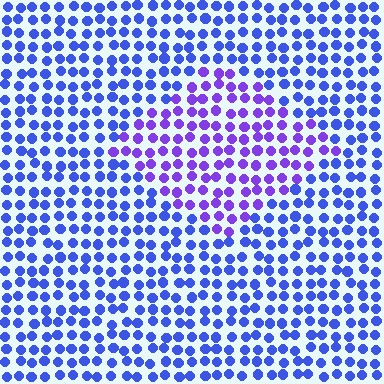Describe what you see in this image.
The image is filled with small blue elements in a uniform arrangement. A diamond-shaped region is visible where the elements are tinted to a slightly different hue, forming a subtle color boundary.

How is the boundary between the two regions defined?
The boundary is defined purely by a slight shift in hue (about 34 degrees). Spacing, size, and orientation are identical on both sides.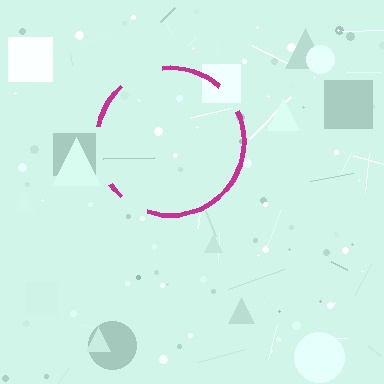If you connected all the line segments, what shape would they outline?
They would outline a circle.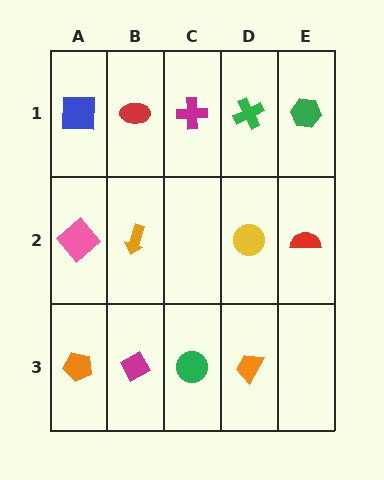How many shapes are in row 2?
4 shapes.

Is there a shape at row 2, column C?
No, that cell is empty.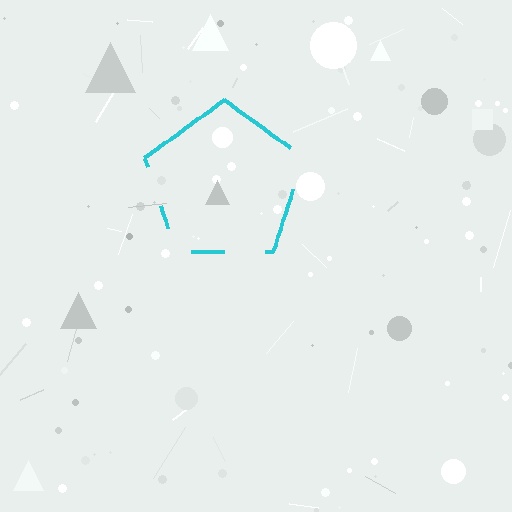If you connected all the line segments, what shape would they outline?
They would outline a pentagon.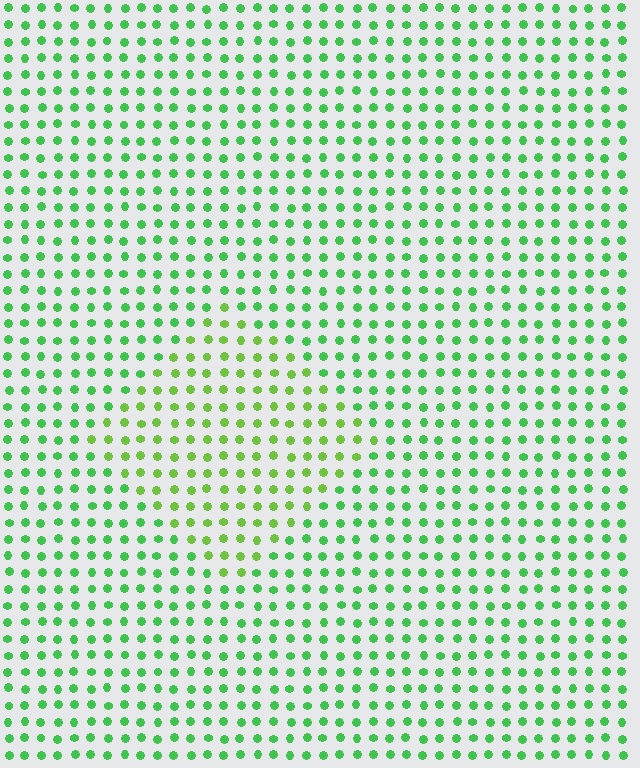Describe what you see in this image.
The image is filled with small green elements in a uniform arrangement. A diamond-shaped region is visible where the elements are tinted to a slightly different hue, forming a subtle color boundary.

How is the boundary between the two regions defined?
The boundary is defined purely by a slight shift in hue (about 29 degrees). Spacing, size, and orientation are identical on both sides.